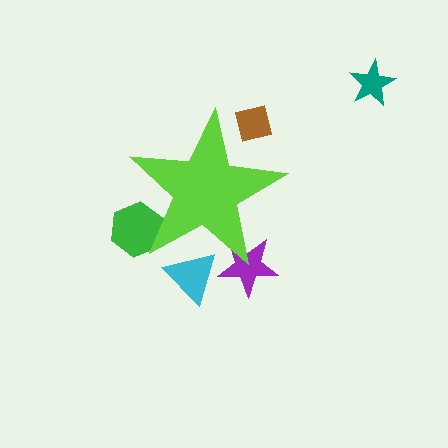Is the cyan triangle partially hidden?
Yes, the cyan triangle is partially hidden behind the lime star.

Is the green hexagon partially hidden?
Yes, the green hexagon is partially hidden behind the lime star.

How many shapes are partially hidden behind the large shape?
4 shapes are partially hidden.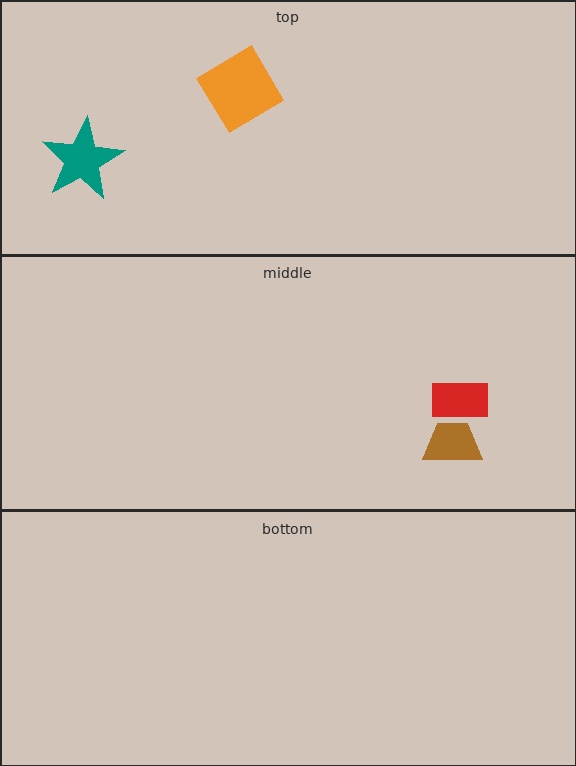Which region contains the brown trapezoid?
The middle region.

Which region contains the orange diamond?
The top region.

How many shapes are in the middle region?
2.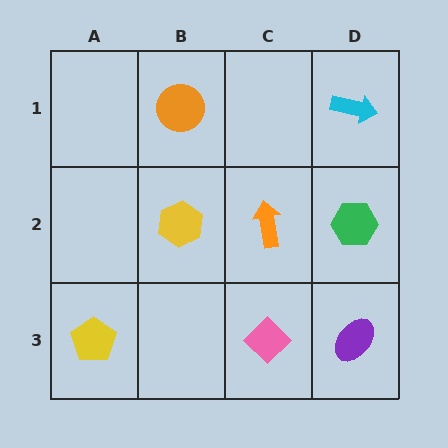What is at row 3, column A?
A yellow pentagon.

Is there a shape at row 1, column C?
No, that cell is empty.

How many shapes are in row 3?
3 shapes.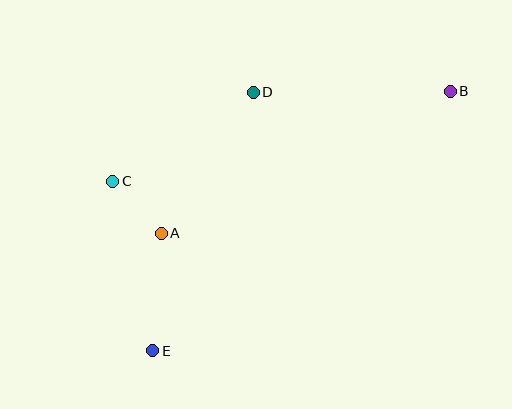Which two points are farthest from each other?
Points B and E are farthest from each other.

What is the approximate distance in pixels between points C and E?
The distance between C and E is approximately 174 pixels.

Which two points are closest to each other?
Points A and C are closest to each other.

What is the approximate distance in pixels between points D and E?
The distance between D and E is approximately 277 pixels.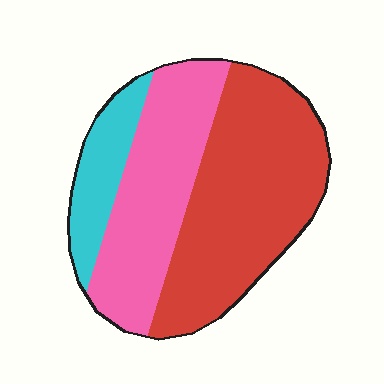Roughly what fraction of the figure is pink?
Pink covers roughly 35% of the figure.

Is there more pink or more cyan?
Pink.